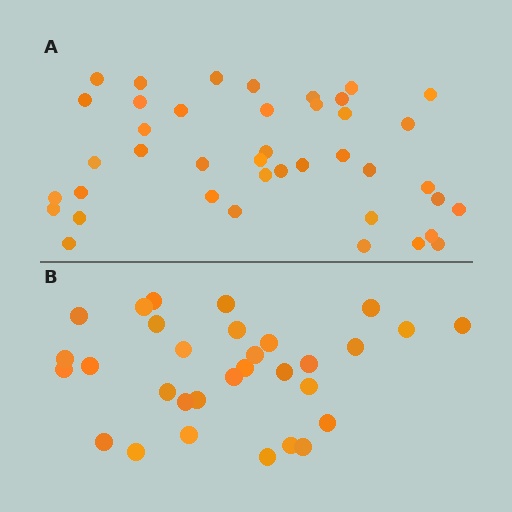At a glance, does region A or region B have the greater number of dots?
Region A (the top region) has more dots.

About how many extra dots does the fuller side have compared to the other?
Region A has roughly 10 or so more dots than region B.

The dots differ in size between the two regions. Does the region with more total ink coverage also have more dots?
No. Region B has more total ink coverage because its dots are larger, but region A actually contains more individual dots. Total area can be misleading — the number of items is what matters here.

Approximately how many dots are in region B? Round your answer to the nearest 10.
About 30 dots. (The exact count is 31, which rounds to 30.)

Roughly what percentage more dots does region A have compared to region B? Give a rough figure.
About 30% more.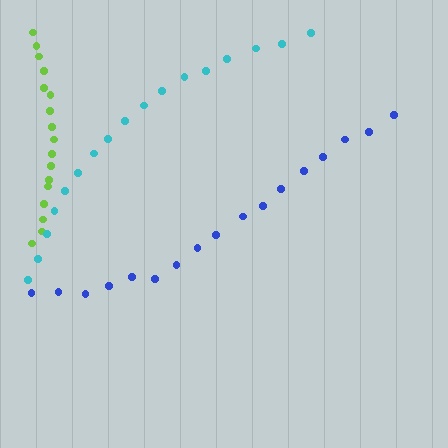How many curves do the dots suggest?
There are 3 distinct paths.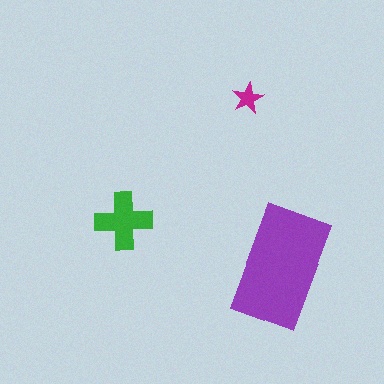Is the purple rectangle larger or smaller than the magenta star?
Larger.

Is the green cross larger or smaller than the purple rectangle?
Smaller.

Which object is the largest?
The purple rectangle.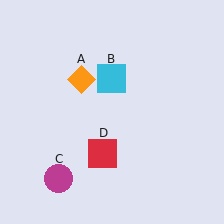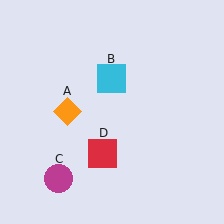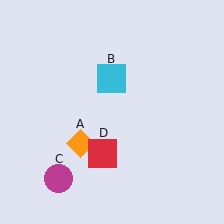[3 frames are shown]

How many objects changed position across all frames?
1 object changed position: orange diamond (object A).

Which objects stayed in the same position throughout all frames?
Cyan square (object B) and magenta circle (object C) and red square (object D) remained stationary.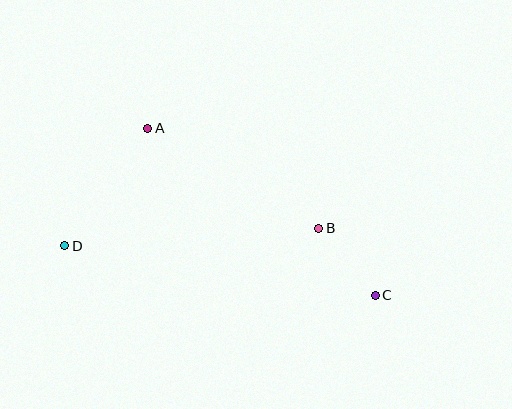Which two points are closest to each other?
Points B and C are closest to each other.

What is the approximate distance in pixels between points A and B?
The distance between A and B is approximately 198 pixels.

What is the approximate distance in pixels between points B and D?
The distance between B and D is approximately 255 pixels.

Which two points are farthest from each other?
Points C and D are farthest from each other.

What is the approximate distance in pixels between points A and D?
The distance between A and D is approximately 144 pixels.